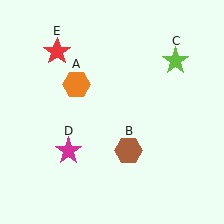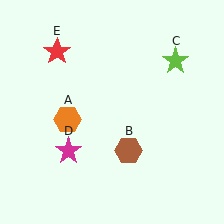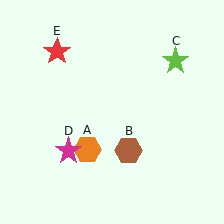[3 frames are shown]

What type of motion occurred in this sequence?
The orange hexagon (object A) rotated counterclockwise around the center of the scene.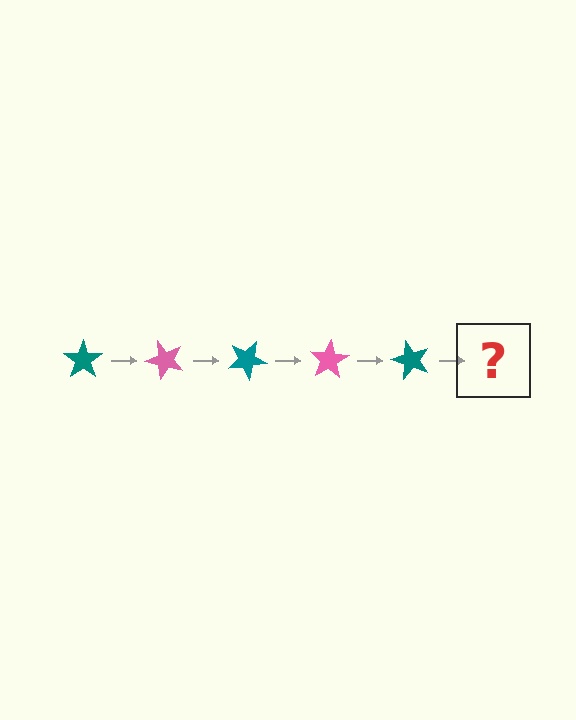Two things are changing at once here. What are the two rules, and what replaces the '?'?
The two rules are that it rotates 50 degrees each step and the color cycles through teal and pink. The '?' should be a pink star, rotated 250 degrees from the start.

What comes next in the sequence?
The next element should be a pink star, rotated 250 degrees from the start.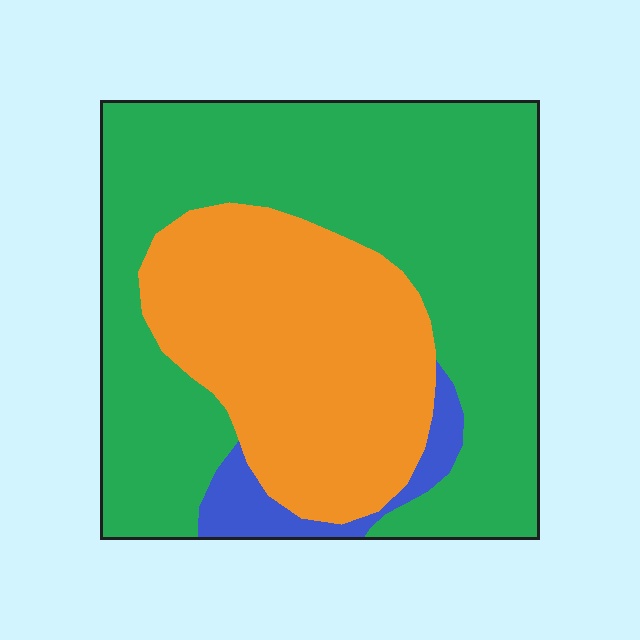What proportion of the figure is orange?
Orange covers roughly 35% of the figure.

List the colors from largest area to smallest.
From largest to smallest: green, orange, blue.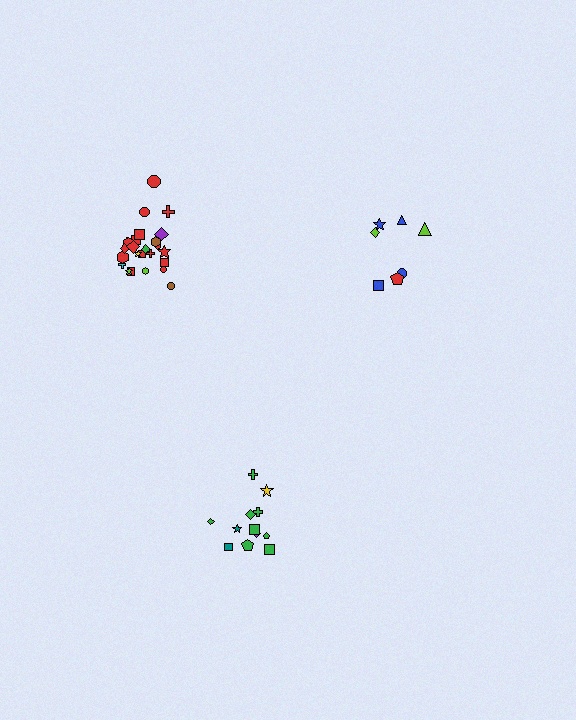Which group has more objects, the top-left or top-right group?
The top-left group.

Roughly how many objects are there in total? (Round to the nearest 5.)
Roughly 45 objects in total.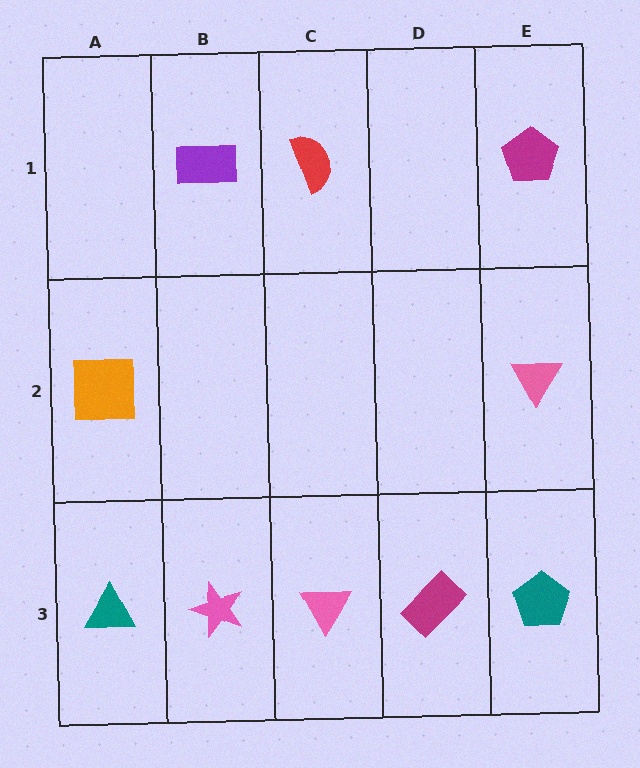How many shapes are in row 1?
3 shapes.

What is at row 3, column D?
A magenta rectangle.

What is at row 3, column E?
A teal pentagon.